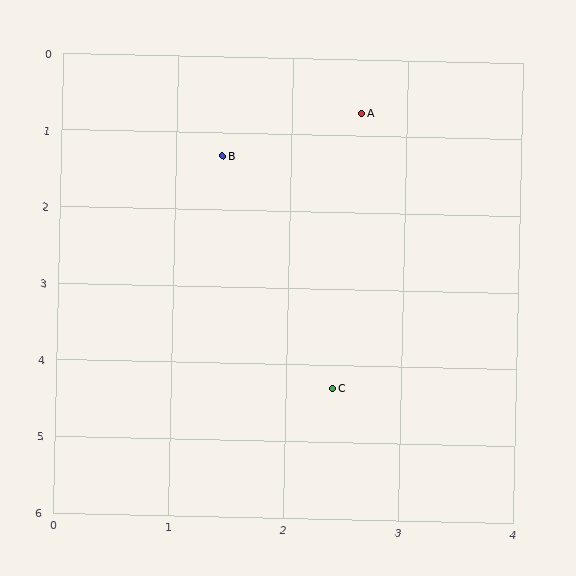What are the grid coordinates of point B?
Point B is at approximately (1.4, 1.3).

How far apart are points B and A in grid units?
Points B and A are about 1.3 grid units apart.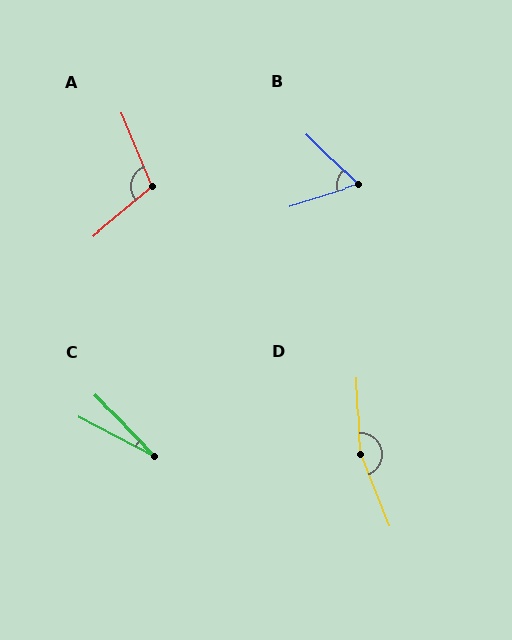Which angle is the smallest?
C, at approximately 19 degrees.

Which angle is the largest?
D, at approximately 160 degrees.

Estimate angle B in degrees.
Approximately 62 degrees.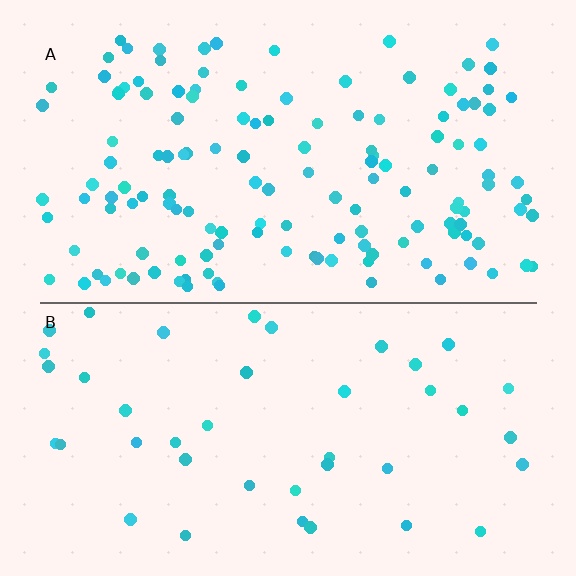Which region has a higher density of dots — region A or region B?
A (the top).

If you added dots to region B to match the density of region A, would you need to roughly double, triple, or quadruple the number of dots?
Approximately triple.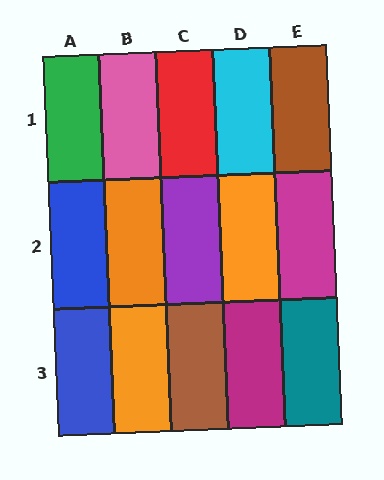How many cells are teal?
1 cell is teal.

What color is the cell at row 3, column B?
Orange.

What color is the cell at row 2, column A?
Blue.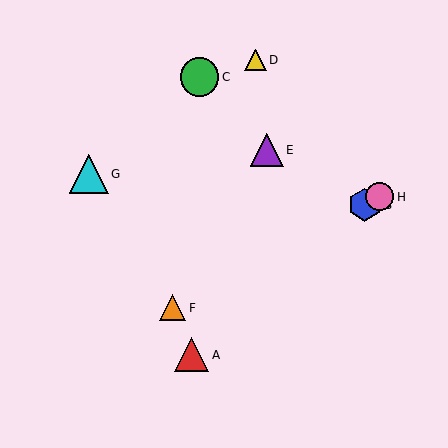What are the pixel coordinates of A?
Object A is at (192, 355).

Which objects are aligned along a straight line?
Objects B, F, H are aligned along a straight line.